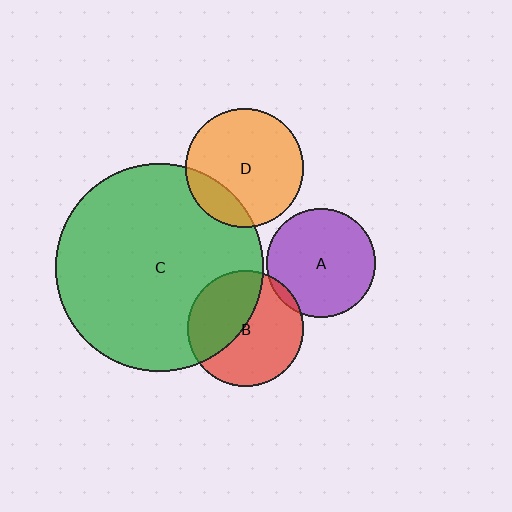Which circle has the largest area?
Circle C (green).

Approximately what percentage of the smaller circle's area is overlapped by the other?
Approximately 20%.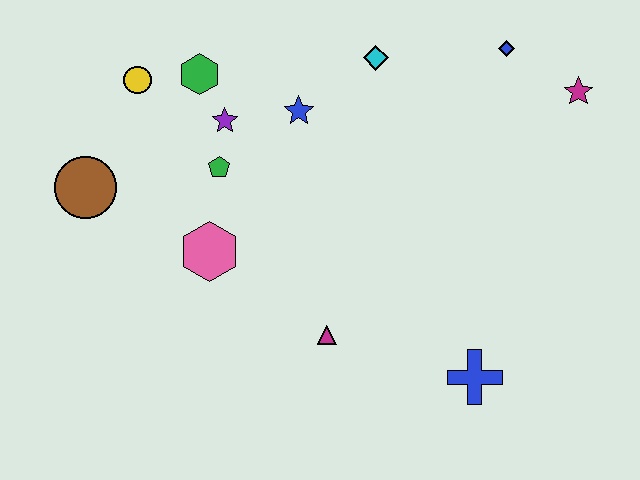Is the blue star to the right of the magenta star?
No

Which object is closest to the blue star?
The purple star is closest to the blue star.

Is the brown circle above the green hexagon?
No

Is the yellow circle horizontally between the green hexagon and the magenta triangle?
No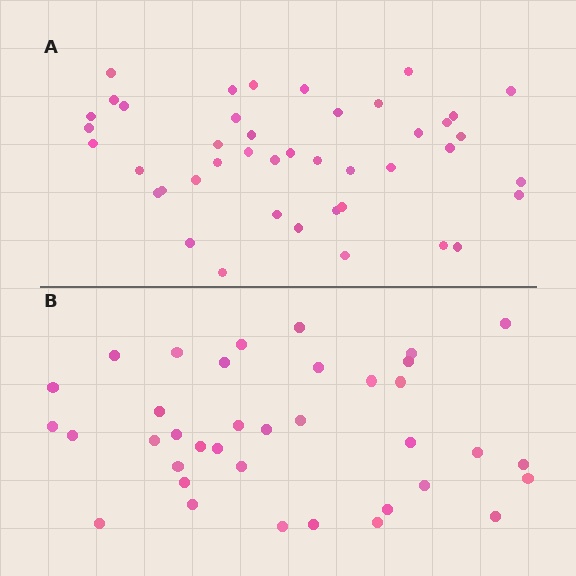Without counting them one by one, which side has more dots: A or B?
Region A (the top region) has more dots.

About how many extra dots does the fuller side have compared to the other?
Region A has about 6 more dots than region B.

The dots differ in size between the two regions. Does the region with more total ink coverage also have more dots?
No. Region B has more total ink coverage because its dots are larger, but region A actually contains more individual dots. Total area can be misleading — the number of items is what matters here.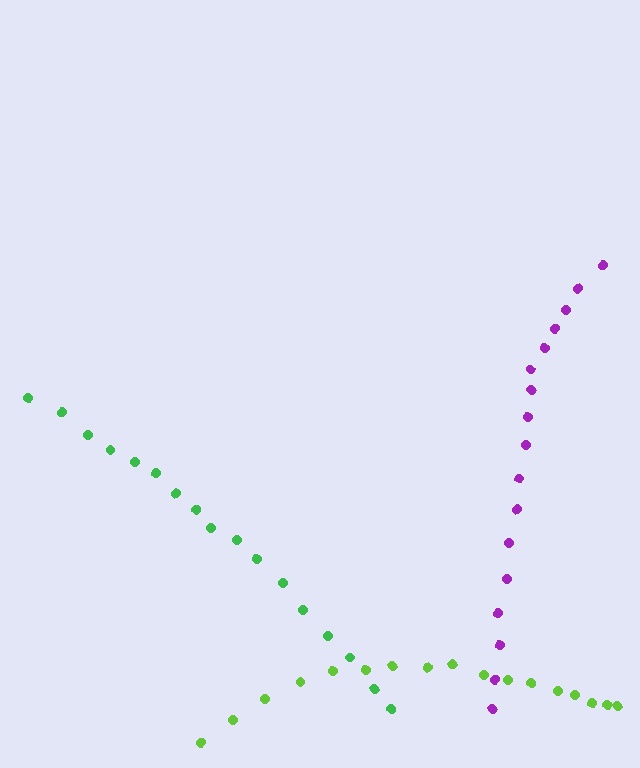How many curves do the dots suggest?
There are 3 distinct paths.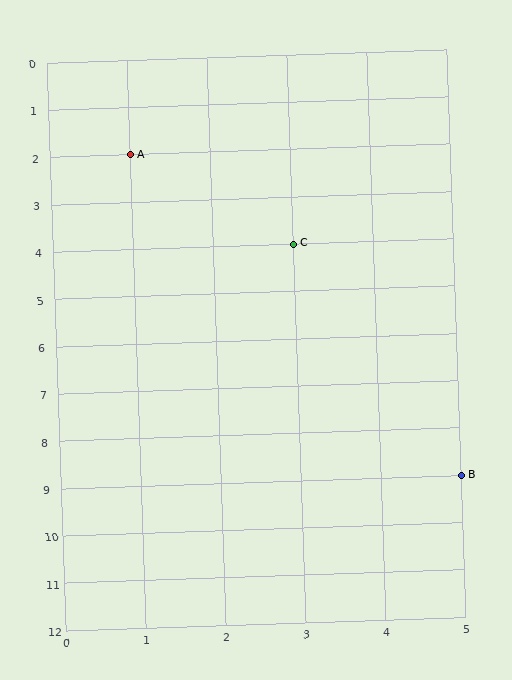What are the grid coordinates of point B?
Point B is at grid coordinates (5, 9).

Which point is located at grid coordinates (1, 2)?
Point A is at (1, 2).